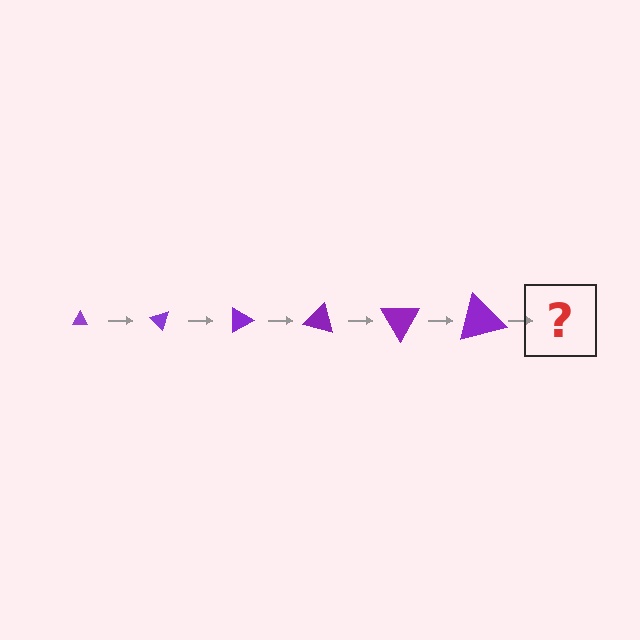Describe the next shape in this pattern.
It should be a triangle, larger than the previous one and rotated 270 degrees from the start.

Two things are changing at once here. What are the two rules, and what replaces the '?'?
The two rules are that the triangle grows larger each step and it rotates 45 degrees each step. The '?' should be a triangle, larger than the previous one and rotated 270 degrees from the start.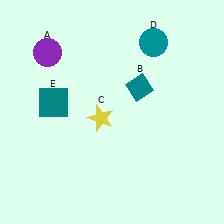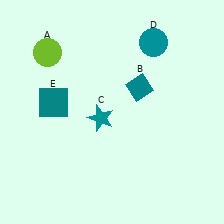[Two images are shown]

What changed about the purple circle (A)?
In Image 1, A is purple. In Image 2, it changed to lime.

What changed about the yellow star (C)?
In Image 1, C is yellow. In Image 2, it changed to teal.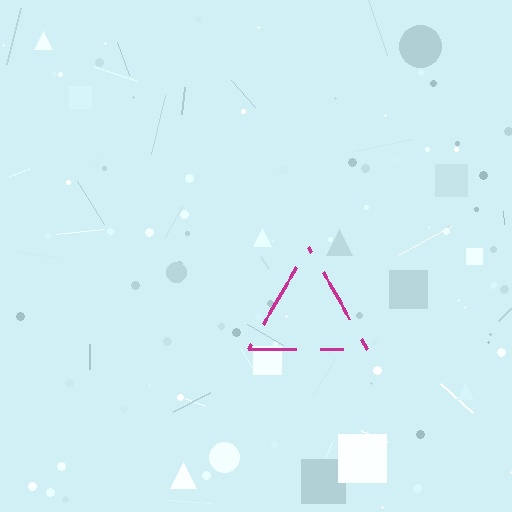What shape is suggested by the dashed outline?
The dashed outline suggests a triangle.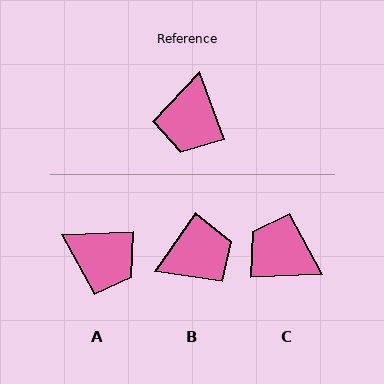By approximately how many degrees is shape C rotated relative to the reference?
Approximately 108 degrees clockwise.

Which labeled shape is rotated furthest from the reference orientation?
B, about 125 degrees away.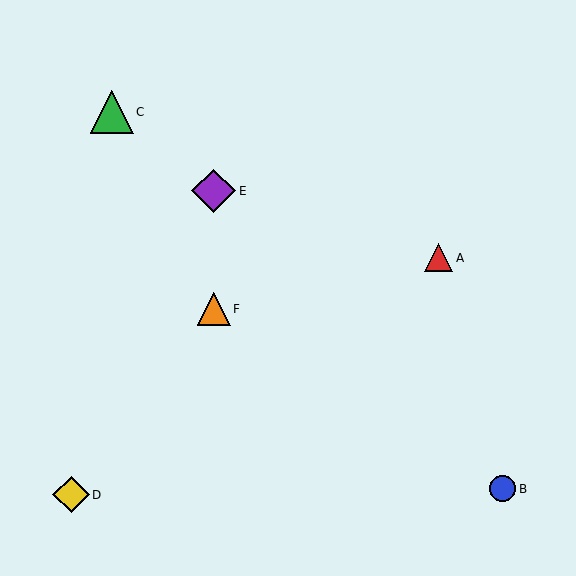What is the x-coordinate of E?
Object E is at x≈214.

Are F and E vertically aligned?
Yes, both are at x≈214.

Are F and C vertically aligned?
No, F is at x≈214 and C is at x≈112.